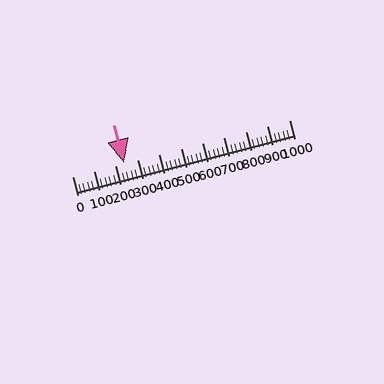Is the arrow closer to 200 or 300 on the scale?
The arrow is closer to 200.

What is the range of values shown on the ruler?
The ruler shows values from 0 to 1000.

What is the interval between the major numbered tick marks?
The major tick marks are spaced 100 units apart.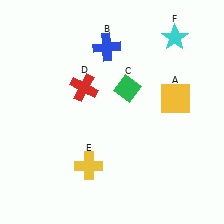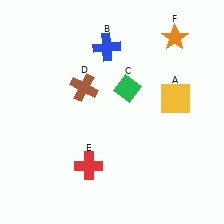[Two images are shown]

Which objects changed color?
D changed from red to brown. E changed from yellow to red. F changed from cyan to orange.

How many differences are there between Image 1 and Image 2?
There are 3 differences between the two images.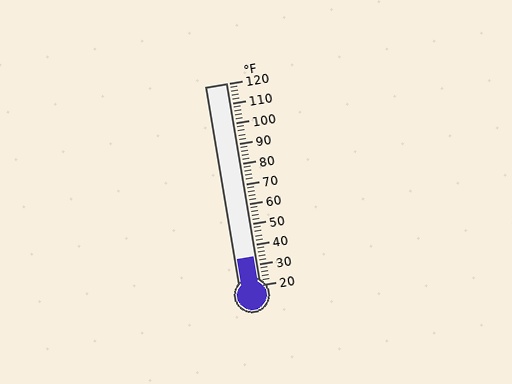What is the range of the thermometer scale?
The thermometer scale ranges from 20°F to 120°F.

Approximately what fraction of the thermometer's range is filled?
The thermometer is filled to approximately 15% of its range.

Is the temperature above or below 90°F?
The temperature is below 90°F.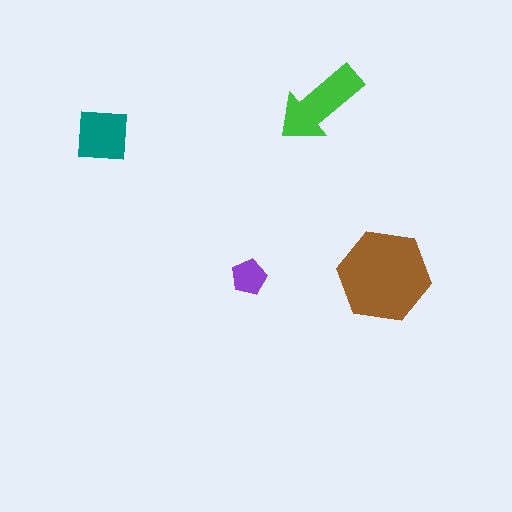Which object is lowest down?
The purple pentagon is bottommost.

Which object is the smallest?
The purple pentagon.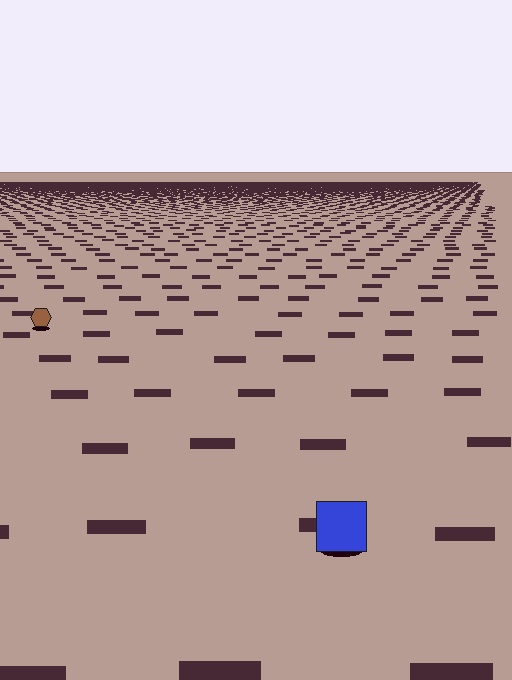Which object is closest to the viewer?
The blue square is closest. The texture marks near it are larger and more spread out.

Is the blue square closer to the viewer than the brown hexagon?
Yes. The blue square is closer — you can tell from the texture gradient: the ground texture is coarser near it.